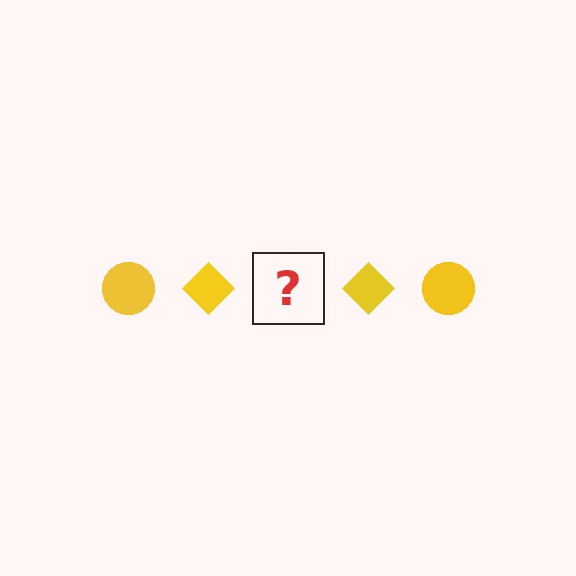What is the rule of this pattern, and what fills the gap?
The rule is that the pattern cycles through circle, diamond shapes in yellow. The gap should be filled with a yellow circle.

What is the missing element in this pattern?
The missing element is a yellow circle.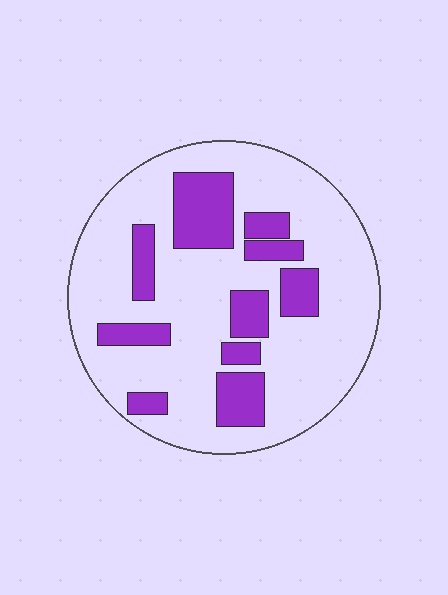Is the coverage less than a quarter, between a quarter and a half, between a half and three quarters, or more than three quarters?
Less than a quarter.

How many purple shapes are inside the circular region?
10.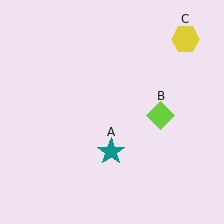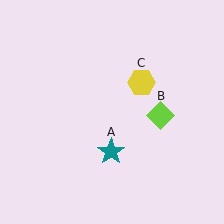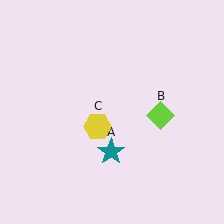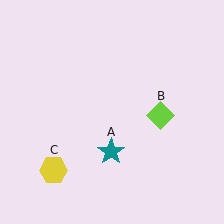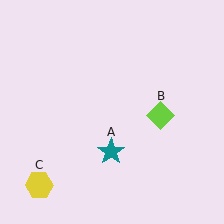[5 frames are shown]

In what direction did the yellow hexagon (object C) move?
The yellow hexagon (object C) moved down and to the left.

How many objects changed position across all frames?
1 object changed position: yellow hexagon (object C).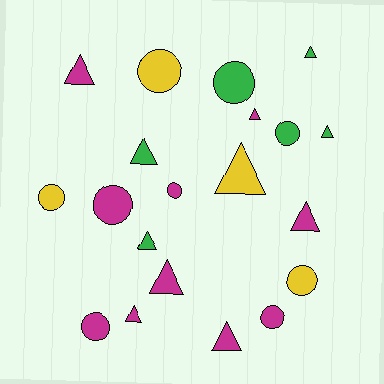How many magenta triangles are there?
There are 6 magenta triangles.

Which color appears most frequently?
Magenta, with 10 objects.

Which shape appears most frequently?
Triangle, with 11 objects.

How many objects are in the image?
There are 20 objects.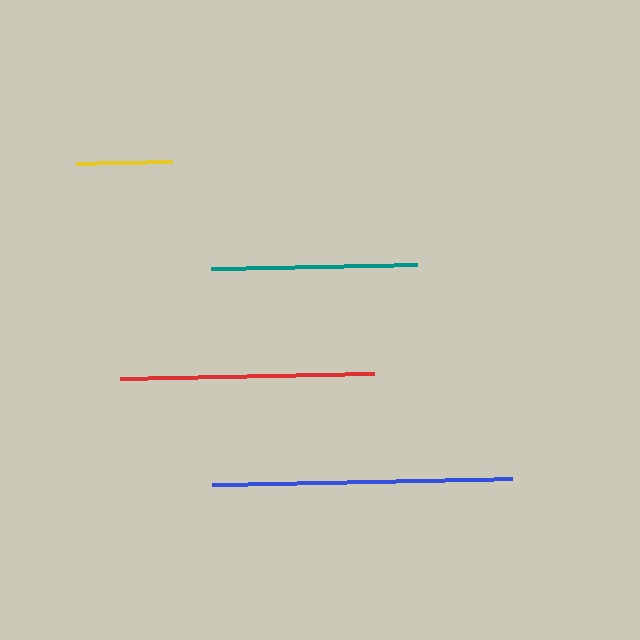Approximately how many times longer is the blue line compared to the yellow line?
The blue line is approximately 3.1 times the length of the yellow line.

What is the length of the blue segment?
The blue segment is approximately 300 pixels long.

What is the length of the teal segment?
The teal segment is approximately 206 pixels long.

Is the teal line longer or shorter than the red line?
The red line is longer than the teal line.